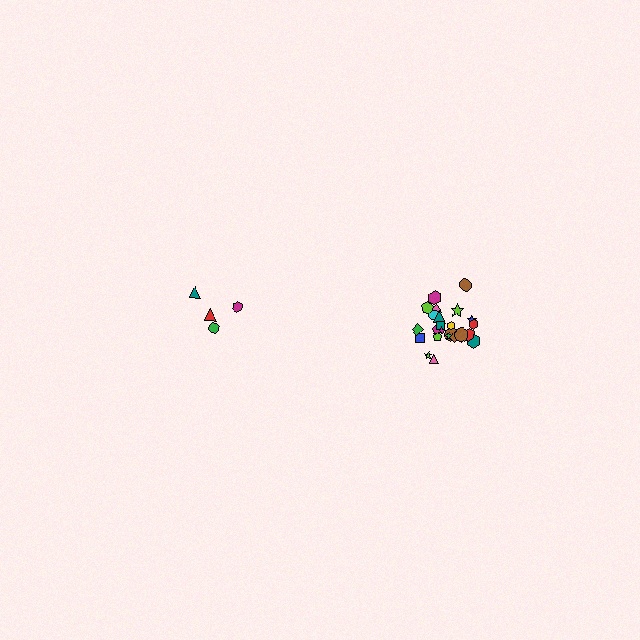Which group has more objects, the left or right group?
The right group.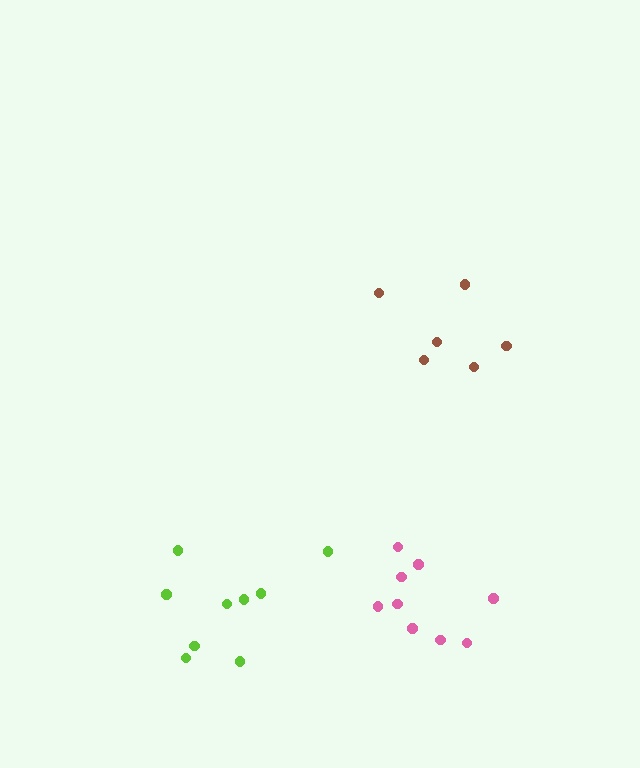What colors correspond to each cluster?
The clusters are colored: lime, brown, pink.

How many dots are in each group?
Group 1: 9 dots, Group 2: 6 dots, Group 3: 9 dots (24 total).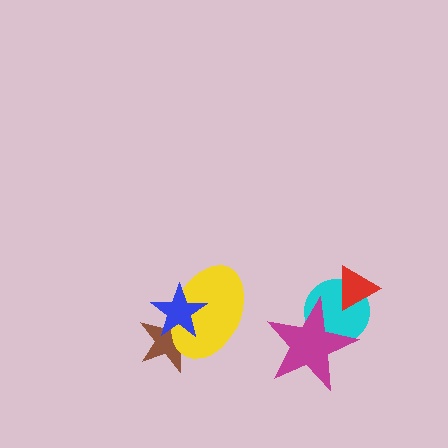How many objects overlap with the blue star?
2 objects overlap with the blue star.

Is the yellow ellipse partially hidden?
Yes, it is partially covered by another shape.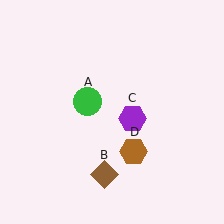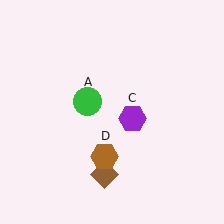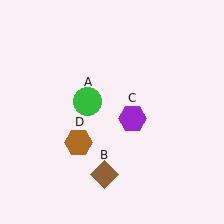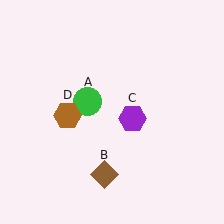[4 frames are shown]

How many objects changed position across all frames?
1 object changed position: brown hexagon (object D).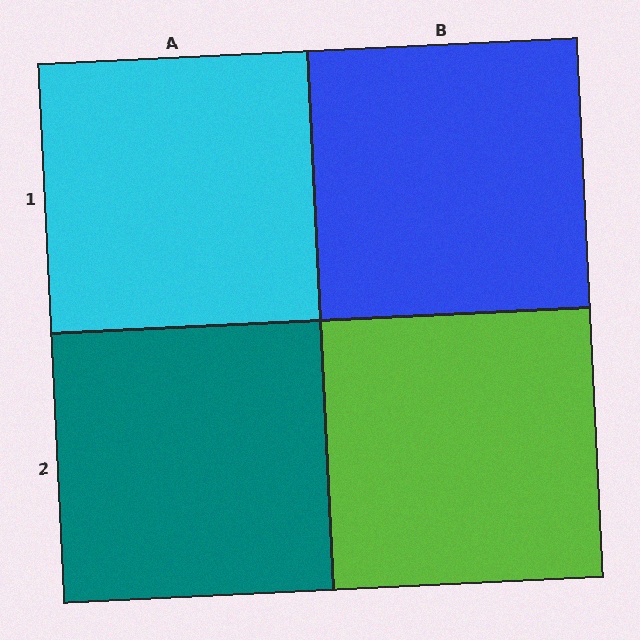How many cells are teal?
1 cell is teal.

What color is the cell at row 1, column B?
Blue.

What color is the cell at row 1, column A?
Cyan.